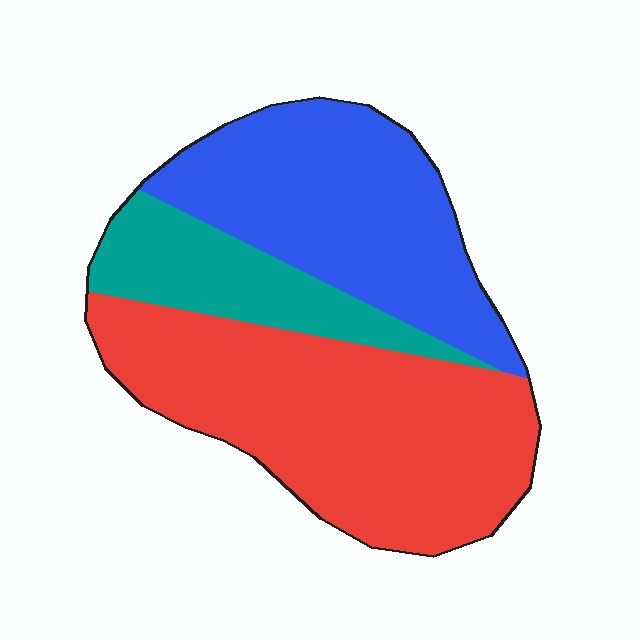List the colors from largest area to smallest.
From largest to smallest: red, blue, teal.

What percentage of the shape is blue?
Blue covers around 35% of the shape.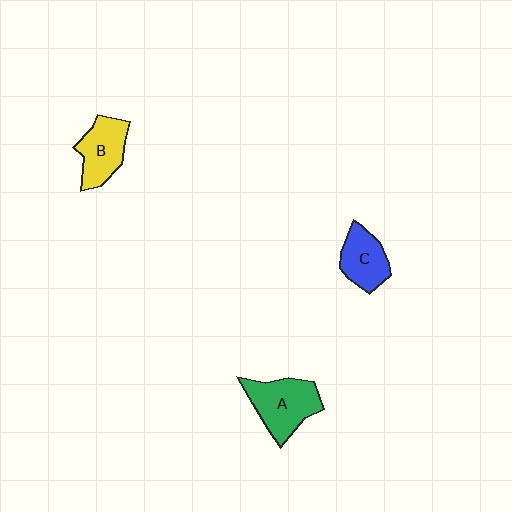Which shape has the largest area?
Shape A (green).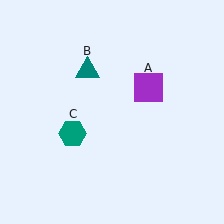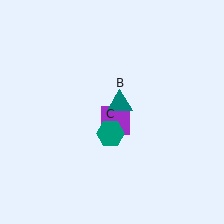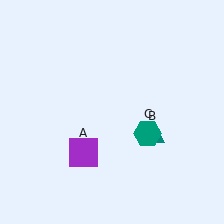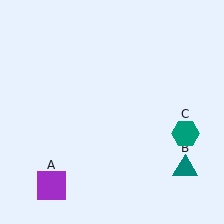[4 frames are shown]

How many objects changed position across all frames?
3 objects changed position: purple square (object A), teal triangle (object B), teal hexagon (object C).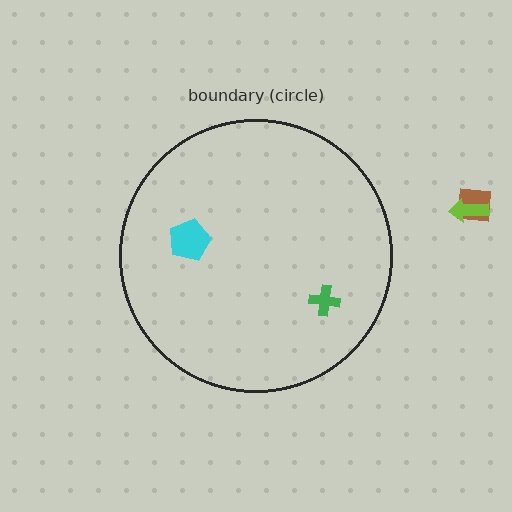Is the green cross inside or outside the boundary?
Inside.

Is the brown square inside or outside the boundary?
Outside.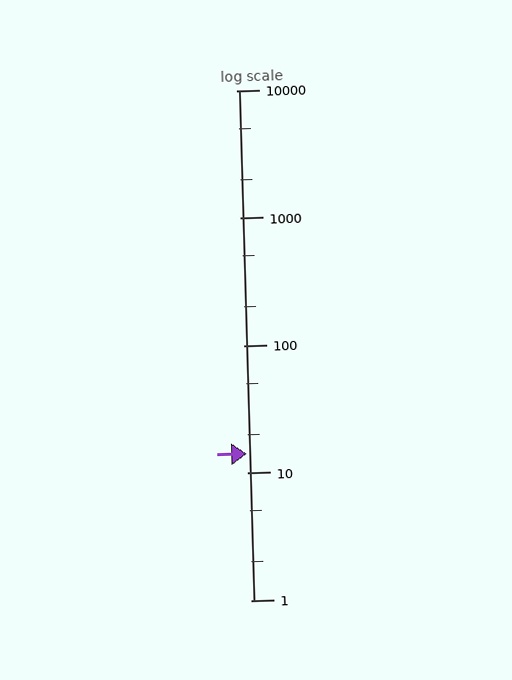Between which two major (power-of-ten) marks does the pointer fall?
The pointer is between 10 and 100.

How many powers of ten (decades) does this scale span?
The scale spans 4 decades, from 1 to 10000.